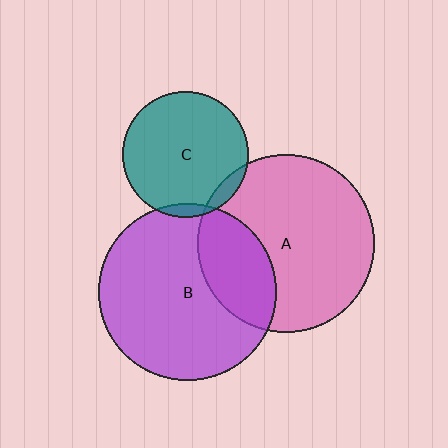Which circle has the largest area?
Circle B (purple).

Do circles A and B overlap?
Yes.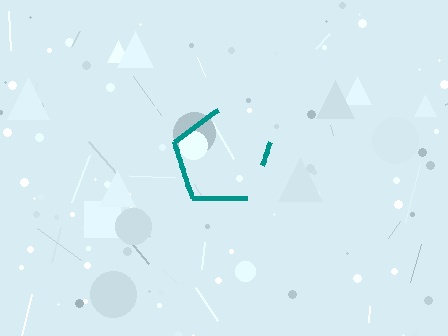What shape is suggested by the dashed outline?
The dashed outline suggests a pentagon.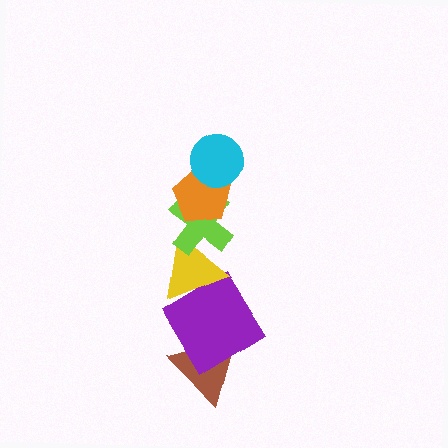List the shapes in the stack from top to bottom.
From top to bottom: the cyan circle, the orange pentagon, the lime cross, the yellow triangle, the purple diamond, the brown triangle.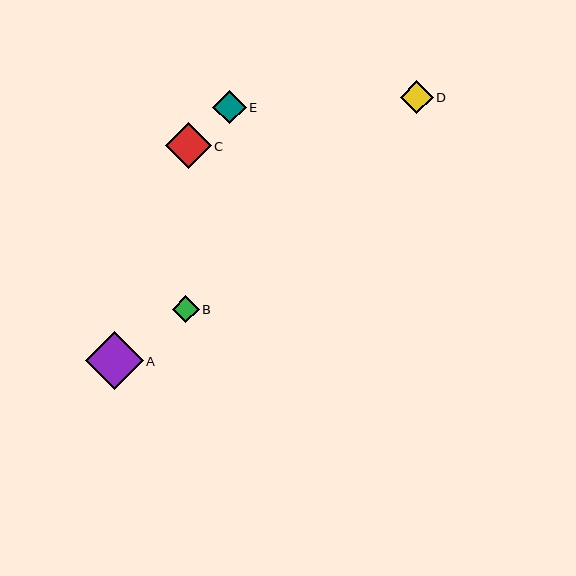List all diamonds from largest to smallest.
From largest to smallest: A, C, E, D, B.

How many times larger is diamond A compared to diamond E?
Diamond A is approximately 1.7 times the size of diamond E.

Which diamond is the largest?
Diamond A is the largest with a size of approximately 58 pixels.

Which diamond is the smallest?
Diamond B is the smallest with a size of approximately 26 pixels.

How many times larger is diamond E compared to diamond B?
Diamond E is approximately 1.3 times the size of diamond B.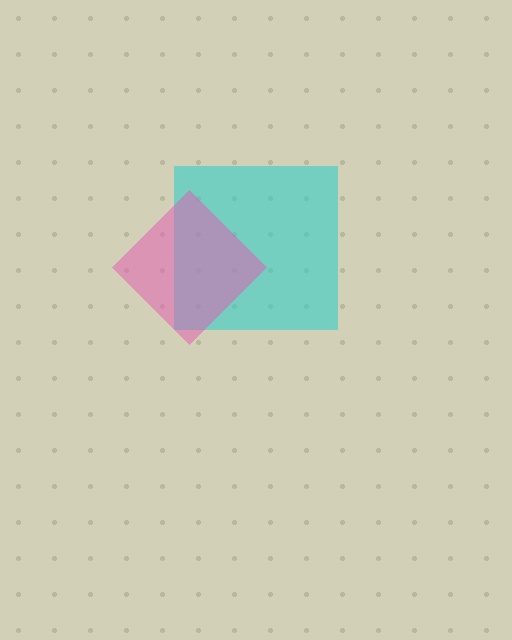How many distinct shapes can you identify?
There are 2 distinct shapes: a cyan square, a pink diamond.